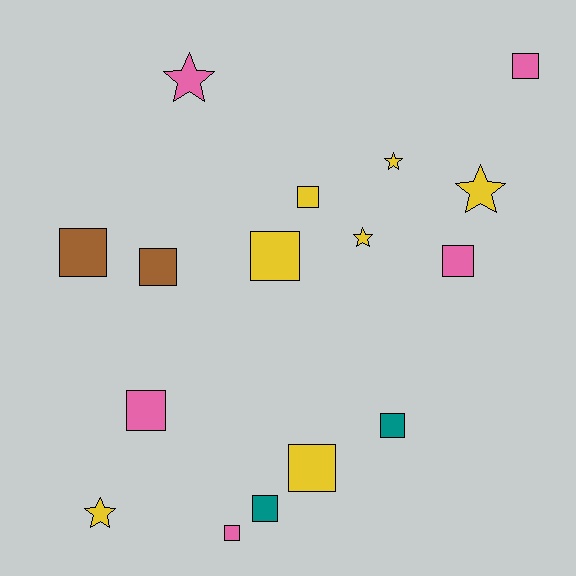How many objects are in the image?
There are 16 objects.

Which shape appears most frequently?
Square, with 11 objects.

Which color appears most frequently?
Yellow, with 7 objects.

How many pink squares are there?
There are 4 pink squares.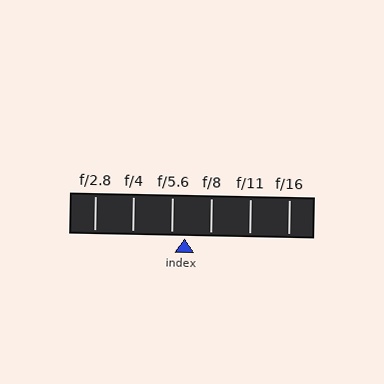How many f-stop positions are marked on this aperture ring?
There are 6 f-stop positions marked.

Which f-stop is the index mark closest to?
The index mark is closest to f/5.6.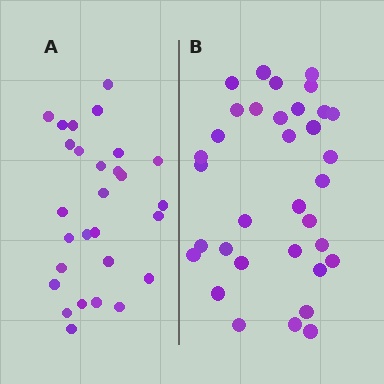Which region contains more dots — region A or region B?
Region B (the right region) has more dots.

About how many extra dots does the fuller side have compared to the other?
Region B has about 6 more dots than region A.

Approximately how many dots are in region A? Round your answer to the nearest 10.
About 30 dots. (The exact count is 28, which rounds to 30.)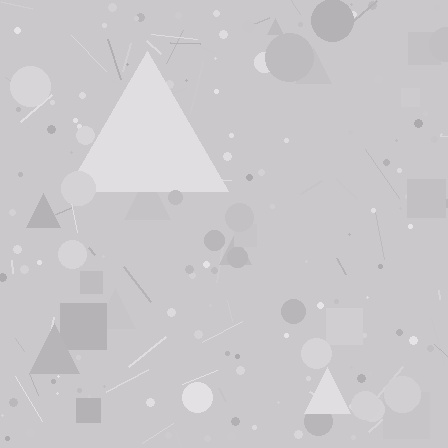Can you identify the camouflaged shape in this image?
The camouflaged shape is a triangle.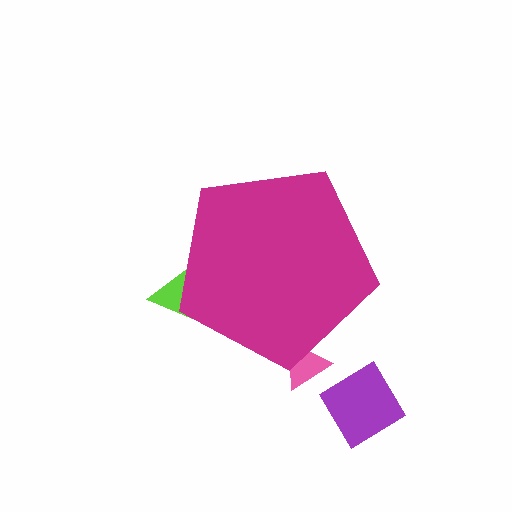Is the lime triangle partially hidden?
Yes, the lime triangle is partially hidden behind the magenta pentagon.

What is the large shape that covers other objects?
A magenta pentagon.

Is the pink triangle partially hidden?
Yes, the pink triangle is partially hidden behind the magenta pentagon.